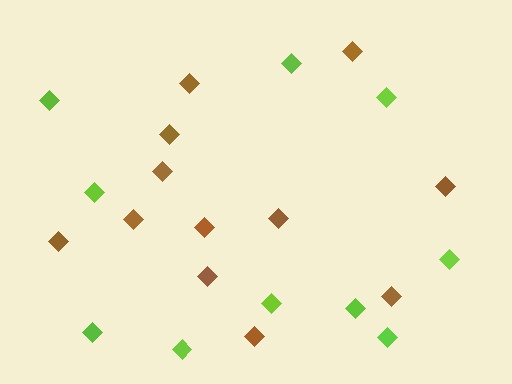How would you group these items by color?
There are 2 groups: one group of brown diamonds (12) and one group of lime diamonds (10).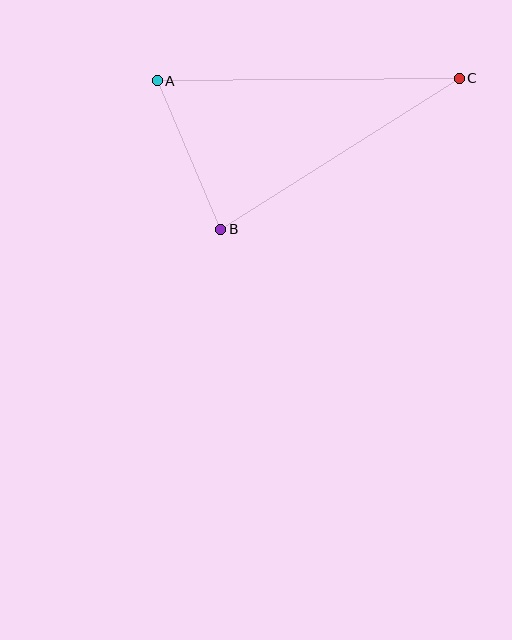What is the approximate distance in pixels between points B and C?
The distance between B and C is approximately 282 pixels.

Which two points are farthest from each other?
Points A and C are farthest from each other.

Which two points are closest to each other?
Points A and B are closest to each other.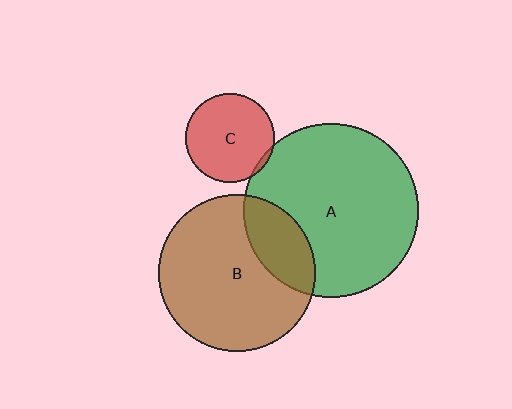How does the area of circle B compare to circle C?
Approximately 3.1 times.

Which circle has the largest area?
Circle A (green).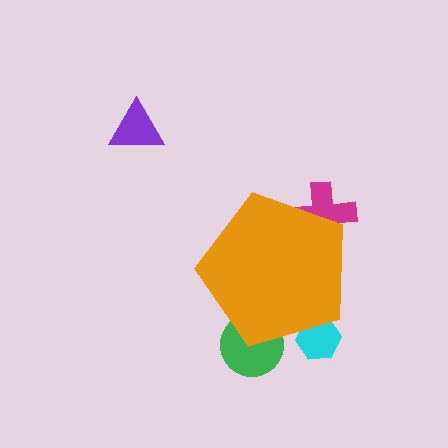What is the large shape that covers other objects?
An orange pentagon.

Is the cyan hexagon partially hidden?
Yes, the cyan hexagon is partially hidden behind the orange pentagon.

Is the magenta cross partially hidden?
Yes, the magenta cross is partially hidden behind the orange pentagon.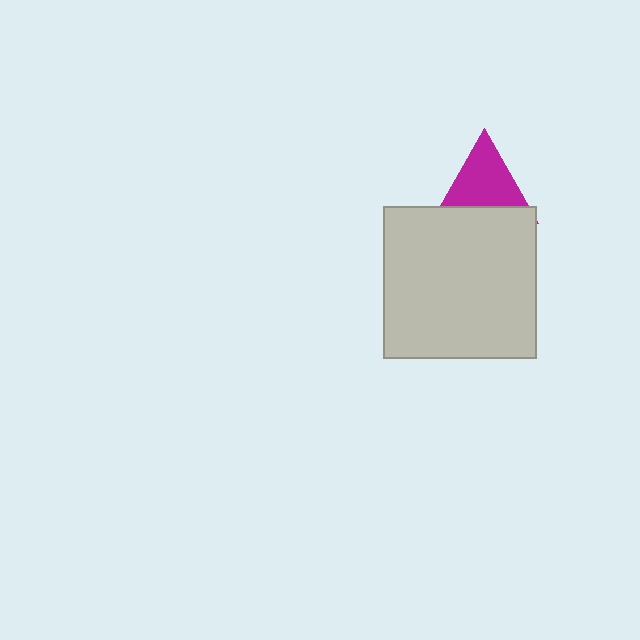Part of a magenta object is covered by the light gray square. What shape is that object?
It is a triangle.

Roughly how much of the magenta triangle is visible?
Most of it is visible (roughly 66%).